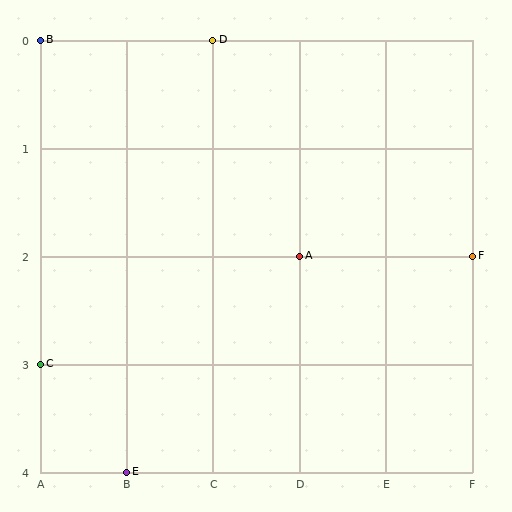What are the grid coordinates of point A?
Point A is at grid coordinates (D, 2).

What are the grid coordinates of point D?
Point D is at grid coordinates (C, 0).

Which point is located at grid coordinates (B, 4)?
Point E is at (B, 4).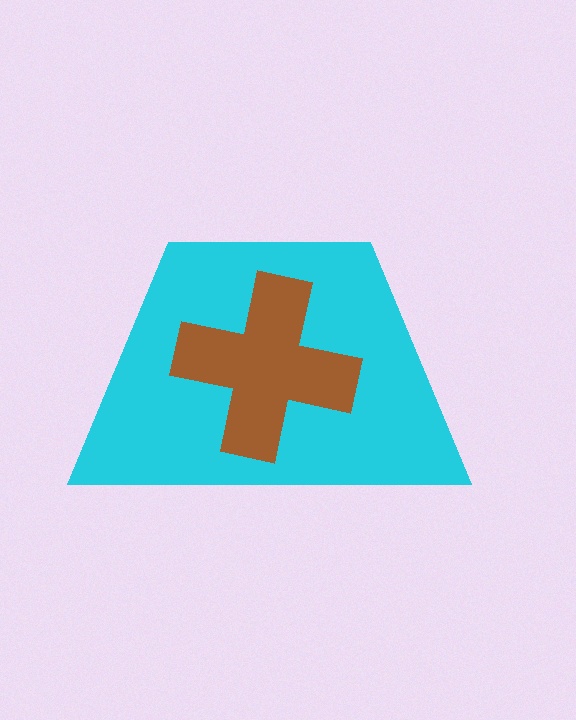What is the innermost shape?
The brown cross.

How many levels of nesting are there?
2.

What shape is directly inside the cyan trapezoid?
The brown cross.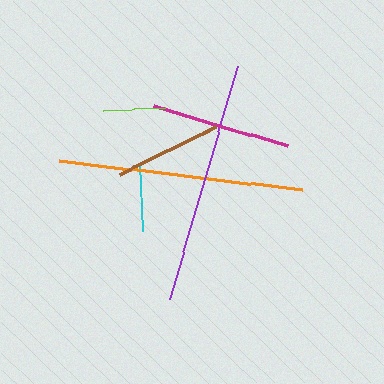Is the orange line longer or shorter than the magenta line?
The orange line is longer than the magenta line.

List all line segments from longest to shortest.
From longest to shortest: orange, purple, magenta, brown, cyan, lime.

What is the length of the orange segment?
The orange segment is approximately 245 pixels long.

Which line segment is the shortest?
The lime line is the shortest at approximately 62 pixels.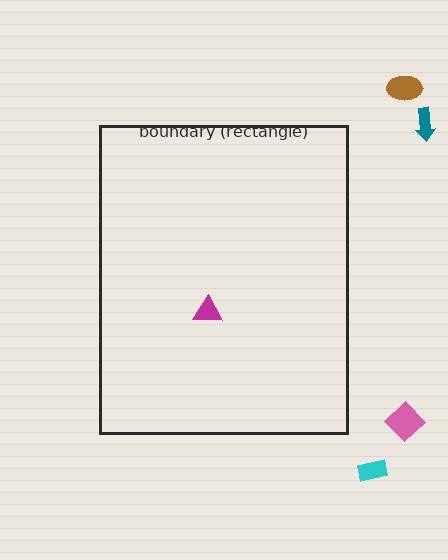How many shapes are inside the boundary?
1 inside, 4 outside.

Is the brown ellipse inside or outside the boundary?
Outside.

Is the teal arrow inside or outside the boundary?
Outside.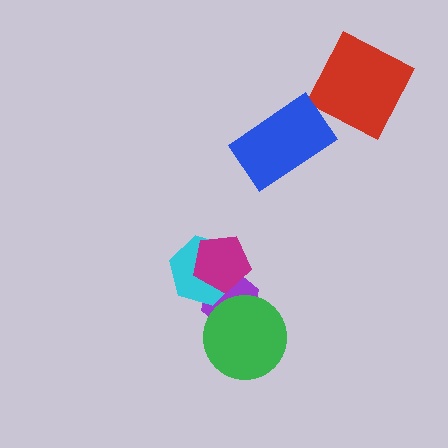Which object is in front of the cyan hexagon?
The magenta pentagon is in front of the cyan hexagon.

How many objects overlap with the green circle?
1 object overlaps with the green circle.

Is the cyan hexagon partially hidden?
Yes, it is partially covered by another shape.